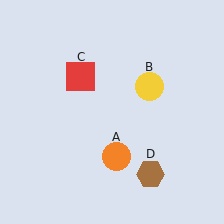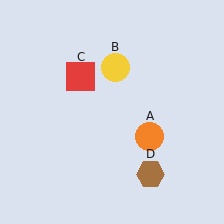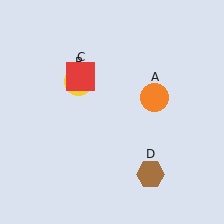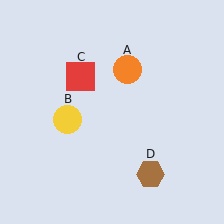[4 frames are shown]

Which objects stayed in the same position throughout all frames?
Red square (object C) and brown hexagon (object D) remained stationary.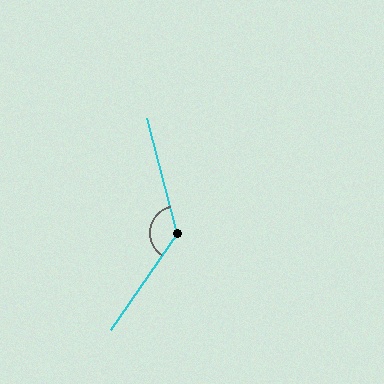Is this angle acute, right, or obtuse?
It is obtuse.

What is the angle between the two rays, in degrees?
Approximately 131 degrees.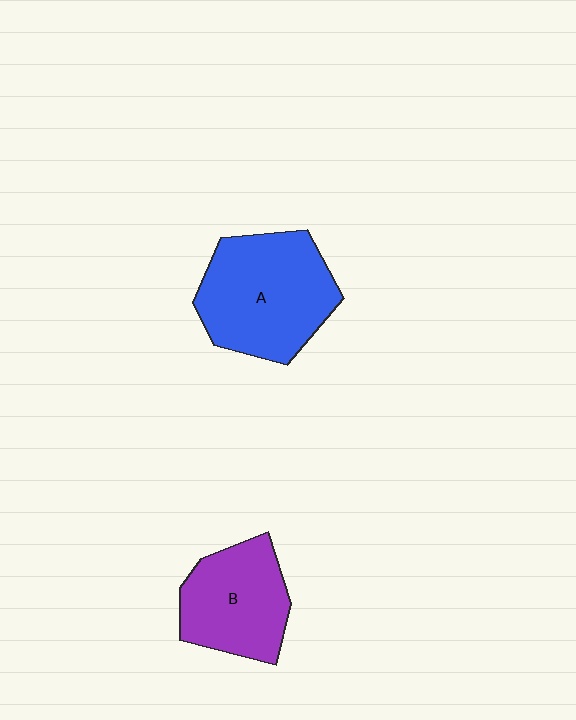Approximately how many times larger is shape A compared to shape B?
Approximately 1.3 times.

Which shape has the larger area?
Shape A (blue).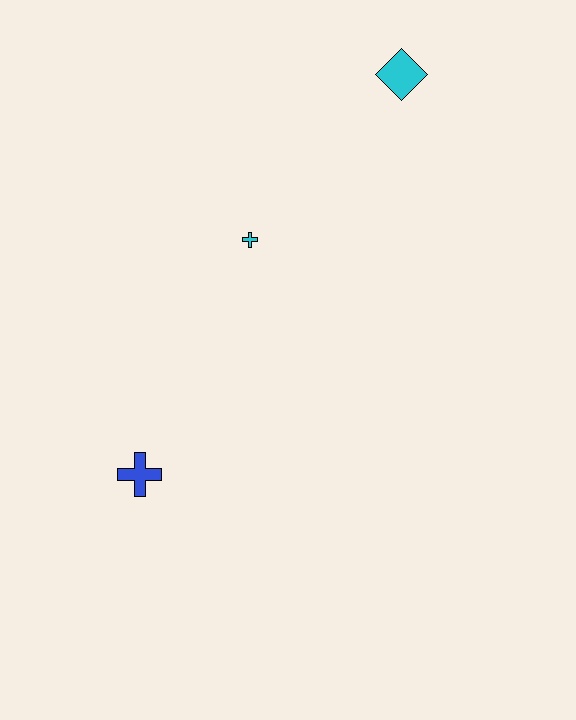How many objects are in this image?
There are 3 objects.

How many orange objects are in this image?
There are no orange objects.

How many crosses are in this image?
There are 2 crosses.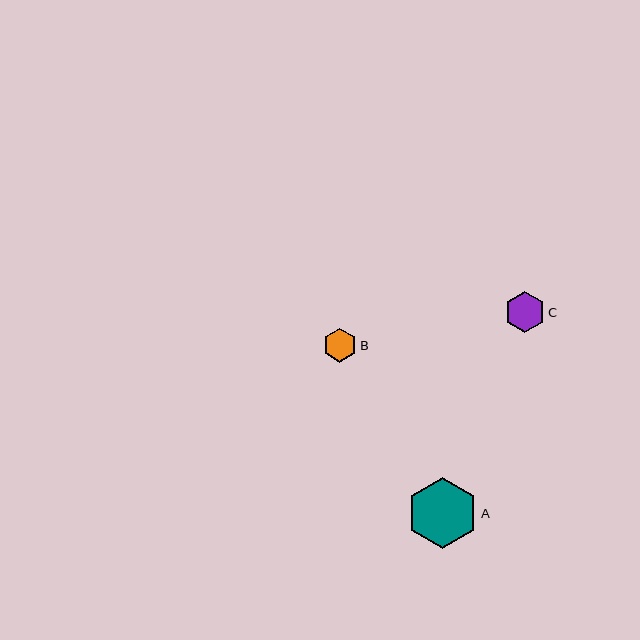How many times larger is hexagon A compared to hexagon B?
Hexagon A is approximately 2.1 times the size of hexagon B.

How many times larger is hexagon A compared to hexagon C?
Hexagon A is approximately 1.7 times the size of hexagon C.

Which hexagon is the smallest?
Hexagon B is the smallest with a size of approximately 34 pixels.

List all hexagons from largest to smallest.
From largest to smallest: A, C, B.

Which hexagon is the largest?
Hexagon A is the largest with a size of approximately 71 pixels.